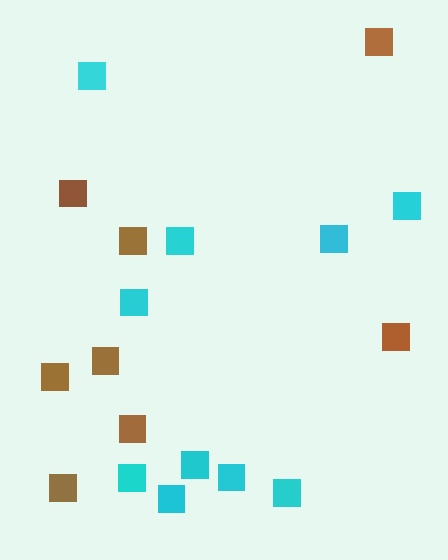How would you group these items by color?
There are 2 groups: one group of brown squares (8) and one group of cyan squares (10).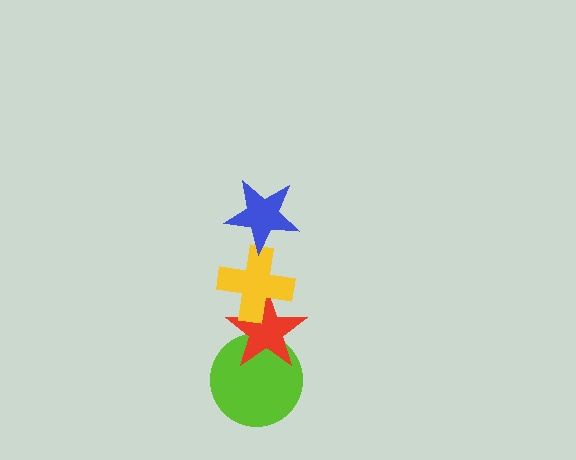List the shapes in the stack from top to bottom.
From top to bottom: the blue star, the yellow cross, the red star, the lime circle.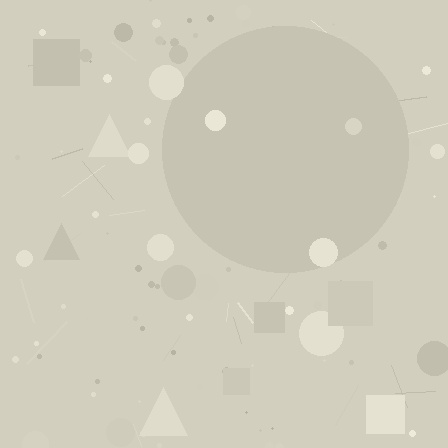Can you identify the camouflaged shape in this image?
The camouflaged shape is a circle.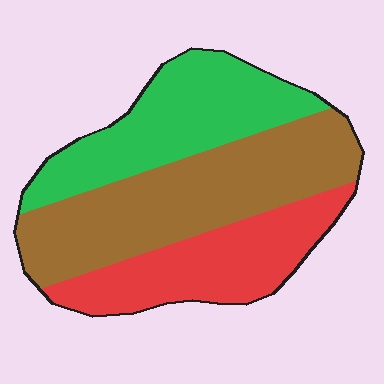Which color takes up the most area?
Brown, at roughly 40%.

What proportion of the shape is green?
Green covers around 30% of the shape.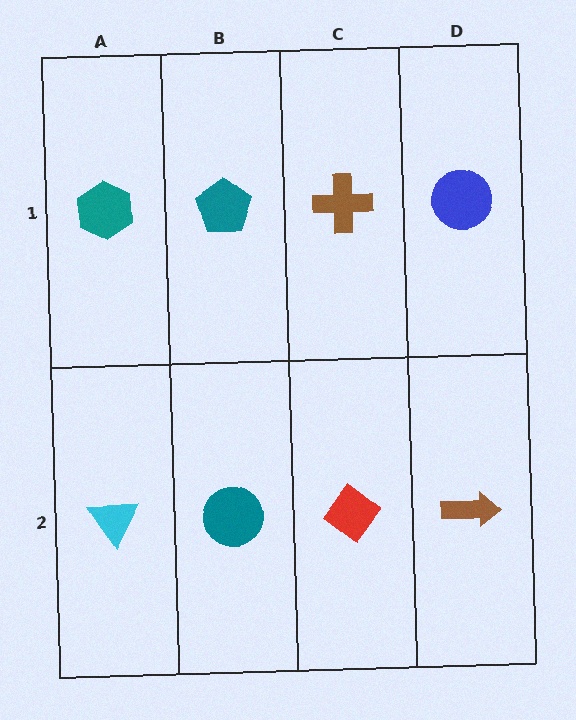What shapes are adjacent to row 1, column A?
A cyan triangle (row 2, column A), a teal pentagon (row 1, column B).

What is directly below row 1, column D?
A brown arrow.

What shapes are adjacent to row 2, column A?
A teal hexagon (row 1, column A), a teal circle (row 2, column B).